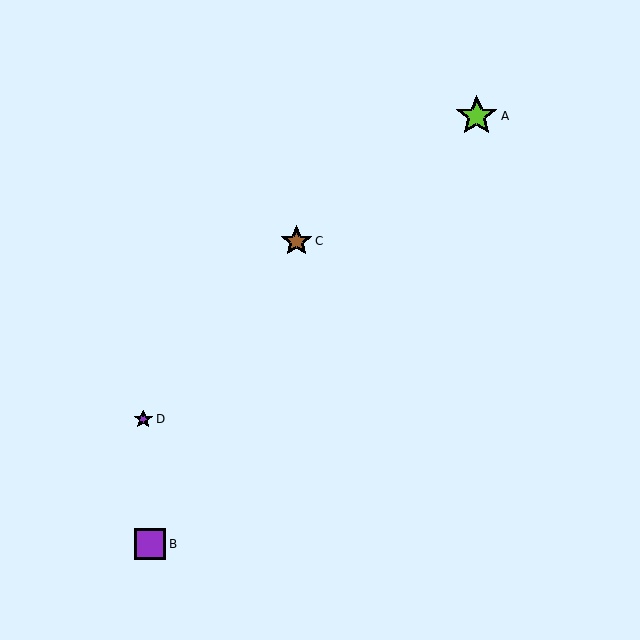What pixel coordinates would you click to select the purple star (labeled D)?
Click at (143, 419) to select the purple star D.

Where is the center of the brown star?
The center of the brown star is at (297, 241).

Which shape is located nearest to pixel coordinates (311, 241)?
The brown star (labeled C) at (297, 241) is nearest to that location.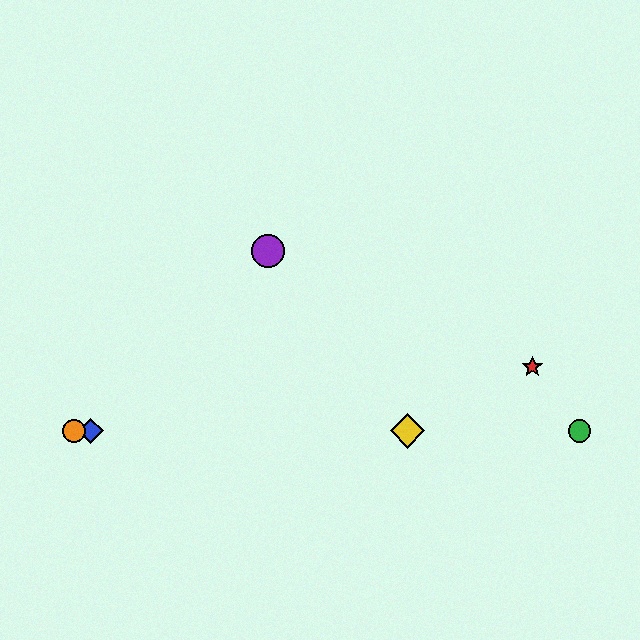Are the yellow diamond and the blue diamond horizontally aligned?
Yes, both are at y≈431.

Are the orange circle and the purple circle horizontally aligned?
No, the orange circle is at y≈431 and the purple circle is at y≈251.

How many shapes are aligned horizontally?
4 shapes (the blue diamond, the green circle, the yellow diamond, the orange circle) are aligned horizontally.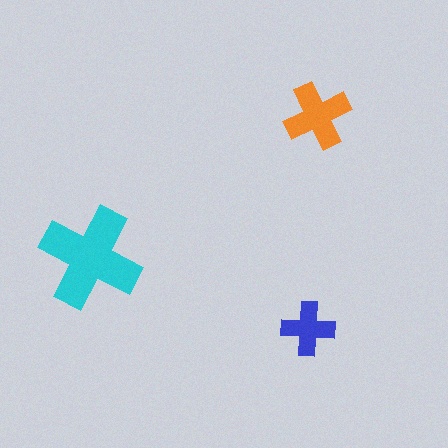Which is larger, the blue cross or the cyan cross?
The cyan one.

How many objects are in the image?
There are 3 objects in the image.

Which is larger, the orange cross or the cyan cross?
The cyan one.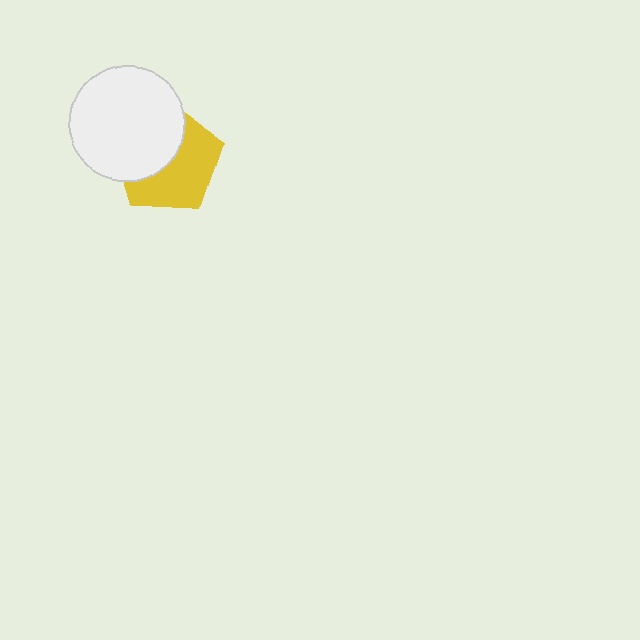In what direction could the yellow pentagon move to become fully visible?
The yellow pentagon could move toward the lower-right. That would shift it out from behind the white circle entirely.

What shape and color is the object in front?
The object in front is a white circle.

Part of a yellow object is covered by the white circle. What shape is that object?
It is a pentagon.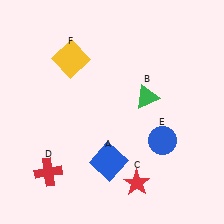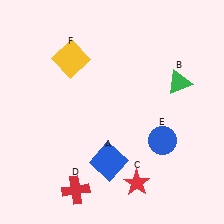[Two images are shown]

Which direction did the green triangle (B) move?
The green triangle (B) moved right.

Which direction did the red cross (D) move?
The red cross (D) moved right.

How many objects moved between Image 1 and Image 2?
2 objects moved between the two images.